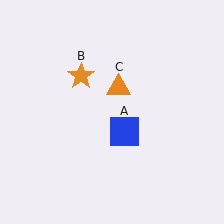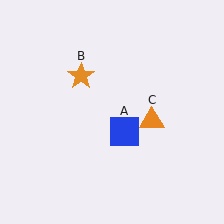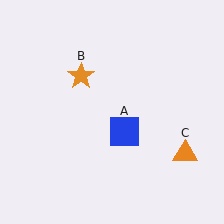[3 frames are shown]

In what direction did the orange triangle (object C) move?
The orange triangle (object C) moved down and to the right.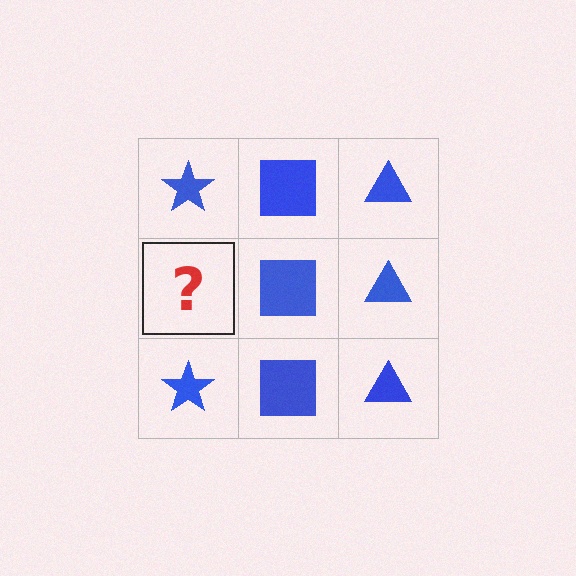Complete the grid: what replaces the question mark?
The question mark should be replaced with a blue star.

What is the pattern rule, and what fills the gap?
The rule is that each column has a consistent shape. The gap should be filled with a blue star.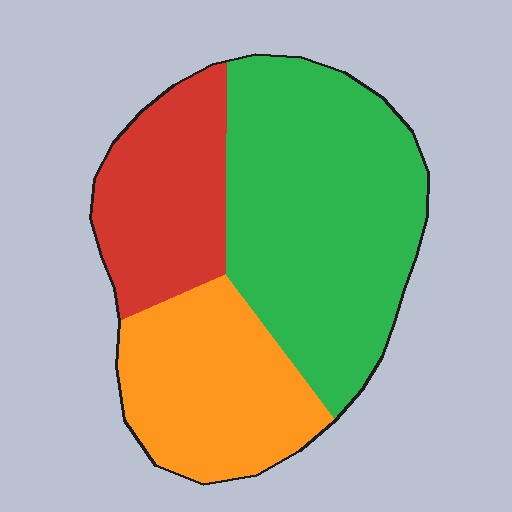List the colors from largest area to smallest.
From largest to smallest: green, orange, red.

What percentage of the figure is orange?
Orange covers around 30% of the figure.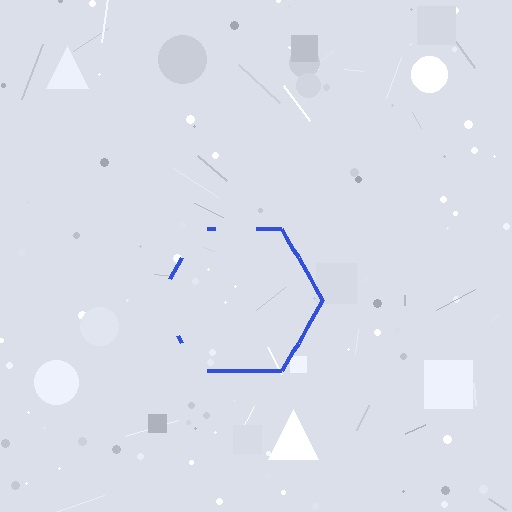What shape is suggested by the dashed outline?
The dashed outline suggests a hexagon.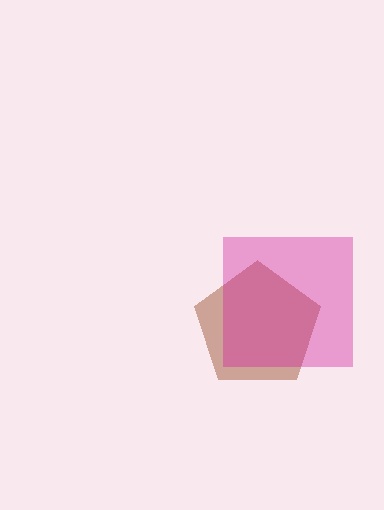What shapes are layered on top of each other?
The layered shapes are: a brown pentagon, a magenta square.